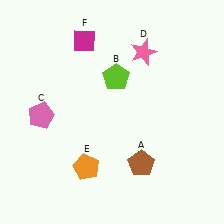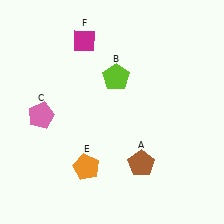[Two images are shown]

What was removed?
The pink star (D) was removed in Image 2.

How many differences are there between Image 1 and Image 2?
There is 1 difference between the two images.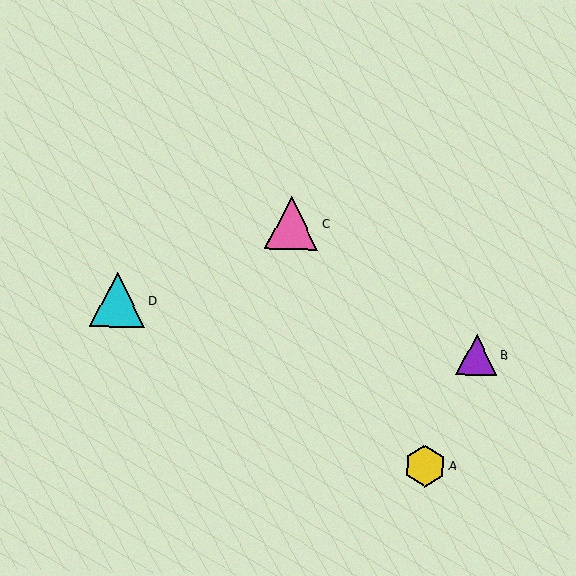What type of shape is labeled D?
Shape D is a cyan triangle.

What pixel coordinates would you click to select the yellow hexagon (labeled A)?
Click at (425, 466) to select the yellow hexagon A.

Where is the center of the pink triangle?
The center of the pink triangle is at (292, 223).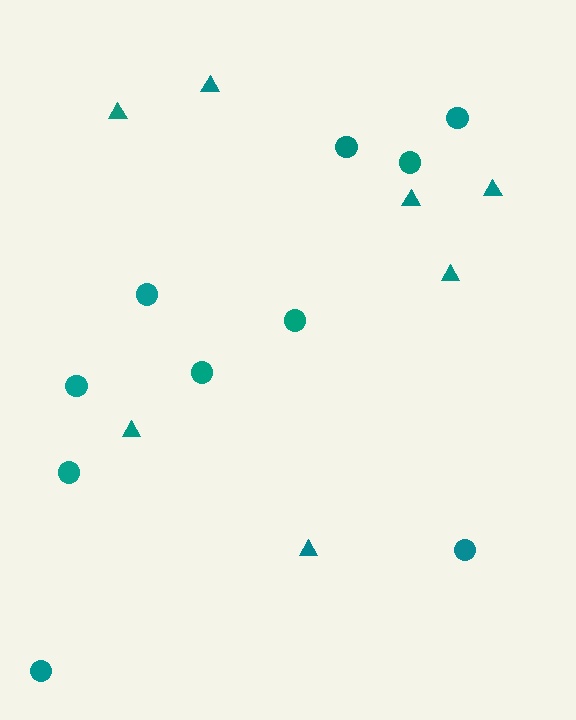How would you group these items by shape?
There are 2 groups: one group of triangles (7) and one group of circles (10).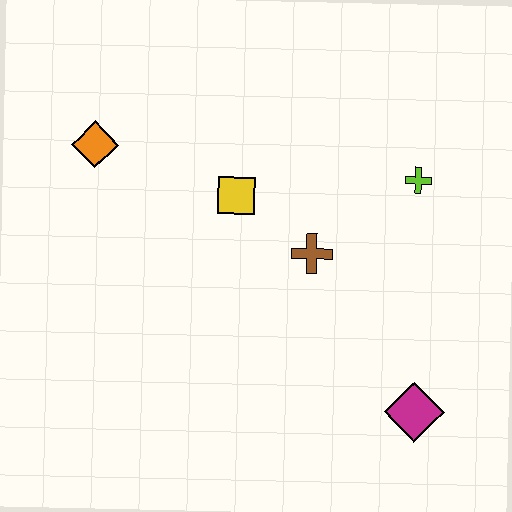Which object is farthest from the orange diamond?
The magenta diamond is farthest from the orange diamond.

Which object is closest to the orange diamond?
The yellow square is closest to the orange diamond.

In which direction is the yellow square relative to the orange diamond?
The yellow square is to the right of the orange diamond.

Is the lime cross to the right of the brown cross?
Yes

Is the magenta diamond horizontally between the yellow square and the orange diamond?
No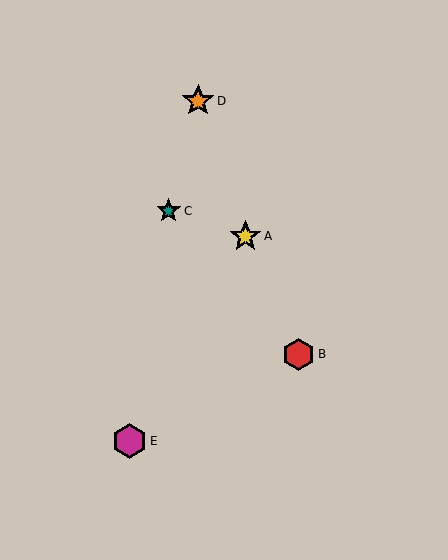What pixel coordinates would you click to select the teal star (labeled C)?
Click at (169, 211) to select the teal star C.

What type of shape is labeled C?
Shape C is a teal star.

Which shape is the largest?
The magenta hexagon (labeled E) is the largest.